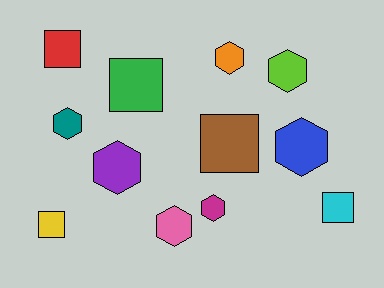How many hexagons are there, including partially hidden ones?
There are 7 hexagons.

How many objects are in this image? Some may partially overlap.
There are 12 objects.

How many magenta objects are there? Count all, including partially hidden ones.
There is 1 magenta object.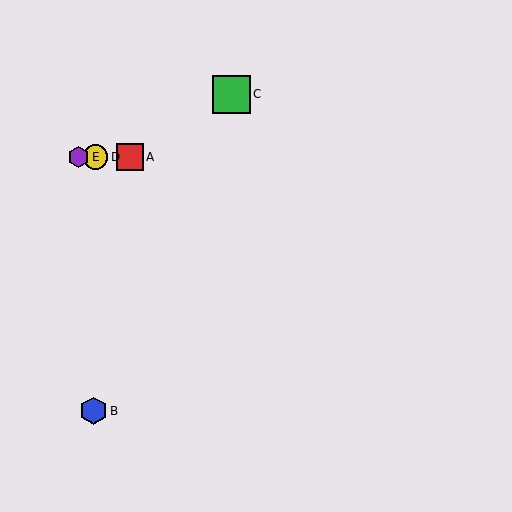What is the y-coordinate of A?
Object A is at y≈157.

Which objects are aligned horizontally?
Objects A, D, E are aligned horizontally.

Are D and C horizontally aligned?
No, D is at y≈157 and C is at y≈94.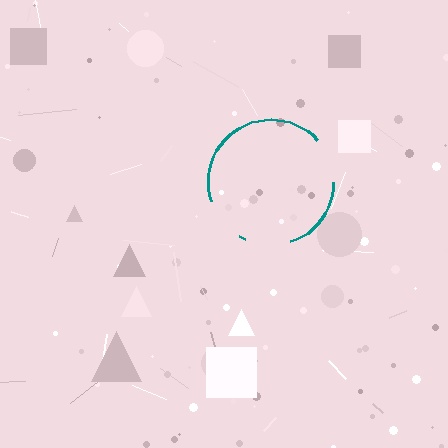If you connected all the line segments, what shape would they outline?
They would outline a circle.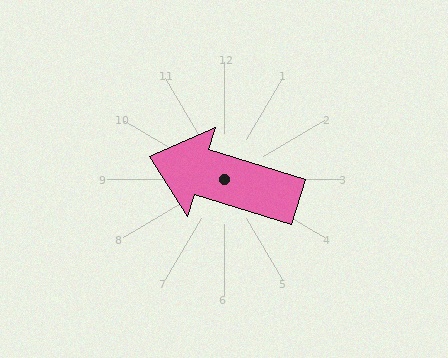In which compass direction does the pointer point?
West.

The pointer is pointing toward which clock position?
Roughly 10 o'clock.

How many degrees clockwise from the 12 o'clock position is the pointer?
Approximately 287 degrees.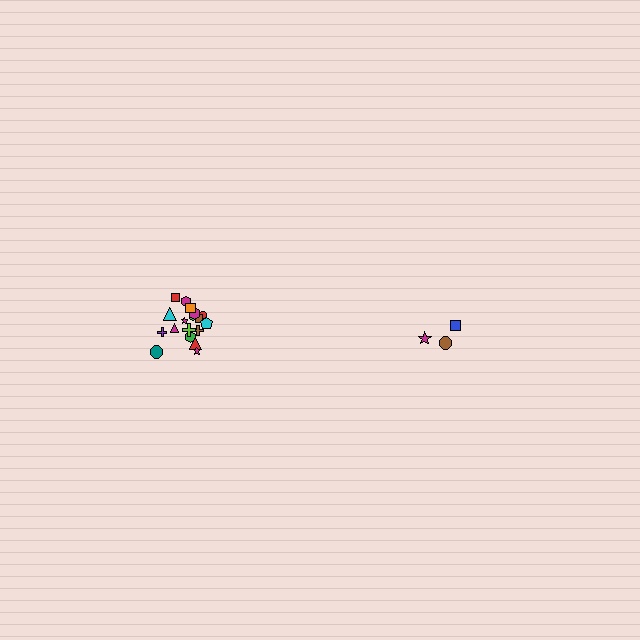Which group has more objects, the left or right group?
The left group.